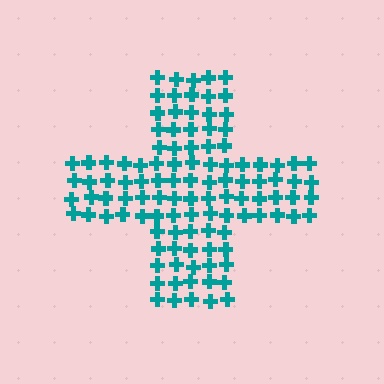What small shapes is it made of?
It is made of small crosses.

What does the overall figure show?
The overall figure shows a cross.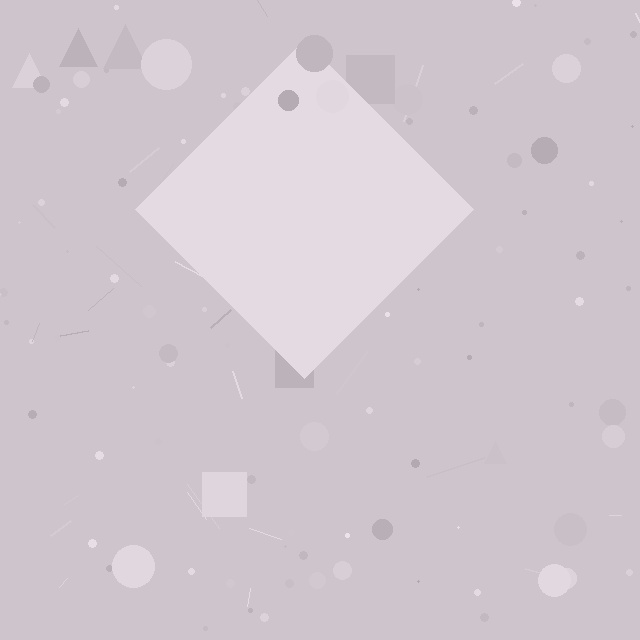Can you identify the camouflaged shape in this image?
The camouflaged shape is a diamond.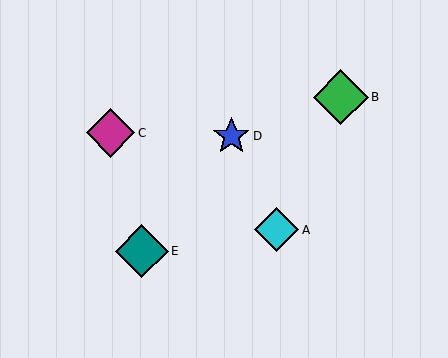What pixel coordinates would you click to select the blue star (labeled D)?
Click at (231, 136) to select the blue star D.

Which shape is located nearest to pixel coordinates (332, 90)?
The green diamond (labeled B) at (341, 97) is nearest to that location.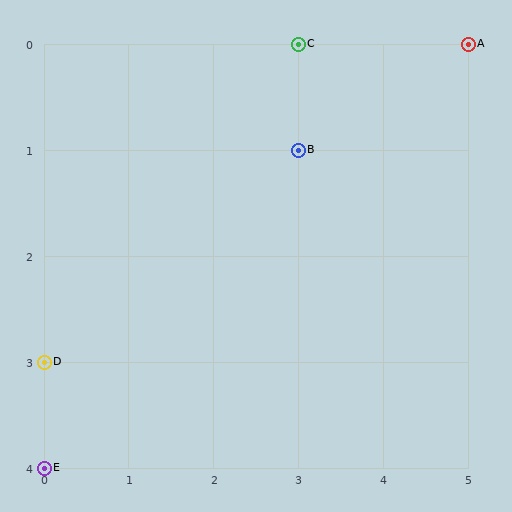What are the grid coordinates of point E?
Point E is at grid coordinates (0, 4).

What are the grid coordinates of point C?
Point C is at grid coordinates (3, 0).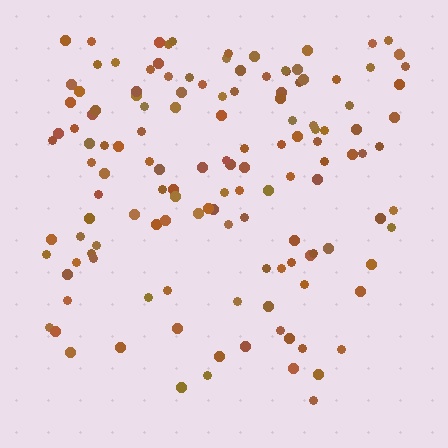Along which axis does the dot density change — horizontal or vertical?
Vertical.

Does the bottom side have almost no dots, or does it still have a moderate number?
Still a moderate number, just noticeably fewer than the top.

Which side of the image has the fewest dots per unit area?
The bottom.